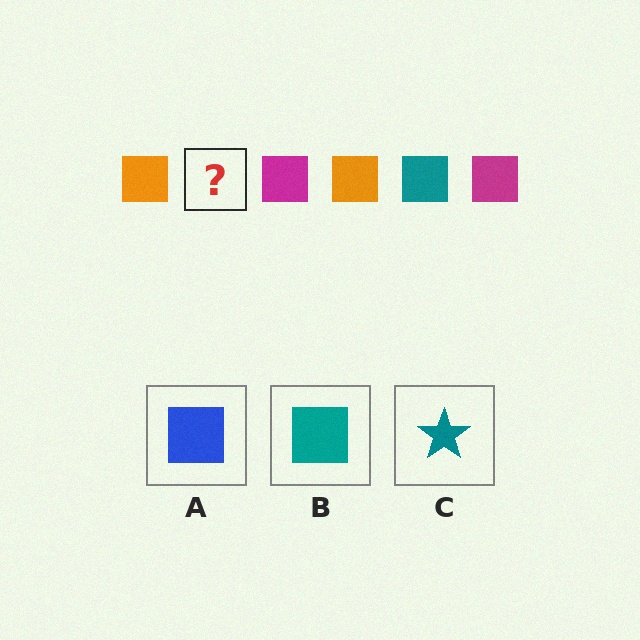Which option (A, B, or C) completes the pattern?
B.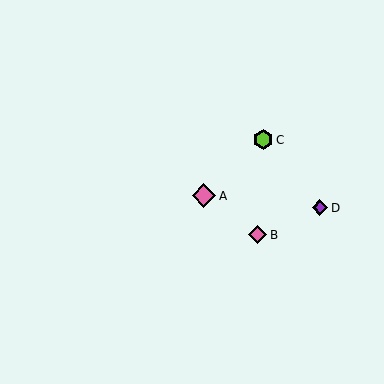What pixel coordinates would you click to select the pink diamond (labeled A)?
Click at (204, 196) to select the pink diamond A.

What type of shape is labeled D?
Shape D is a purple diamond.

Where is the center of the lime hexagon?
The center of the lime hexagon is at (263, 140).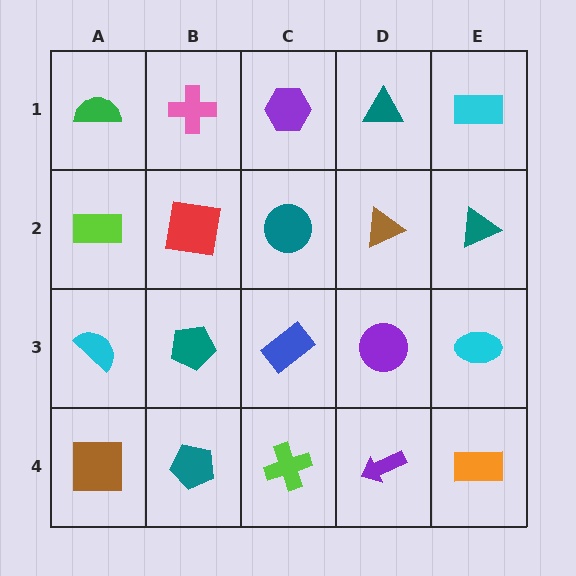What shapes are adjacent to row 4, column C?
A blue rectangle (row 3, column C), a teal pentagon (row 4, column B), a purple arrow (row 4, column D).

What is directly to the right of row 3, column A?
A teal pentagon.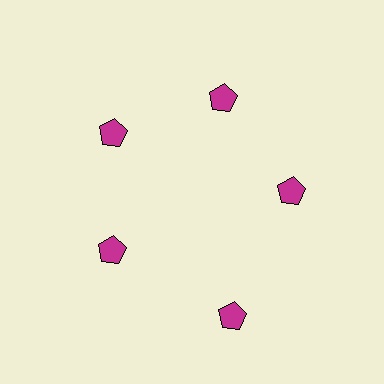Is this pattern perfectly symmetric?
No. The 5 magenta pentagons are arranged in a ring, but one element near the 5 o'clock position is pushed outward from the center, breaking the 5-fold rotational symmetry.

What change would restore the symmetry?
The symmetry would be restored by moving it inward, back onto the ring so that all 5 pentagons sit at equal angles and equal distance from the center.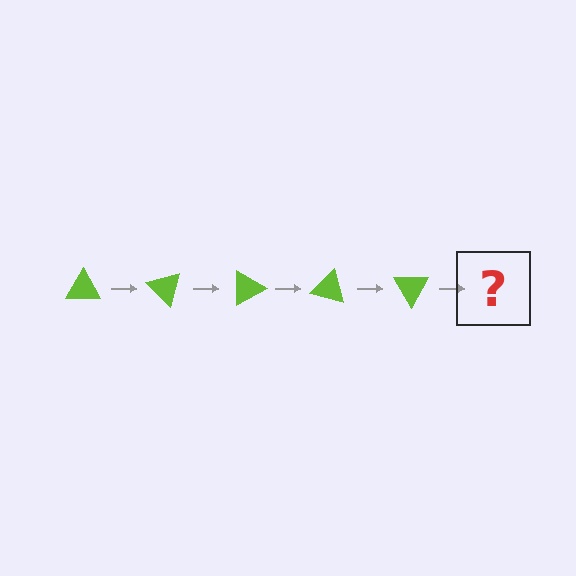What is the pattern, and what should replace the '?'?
The pattern is that the triangle rotates 45 degrees each step. The '?' should be a lime triangle rotated 225 degrees.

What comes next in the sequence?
The next element should be a lime triangle rotated 225 degrees.